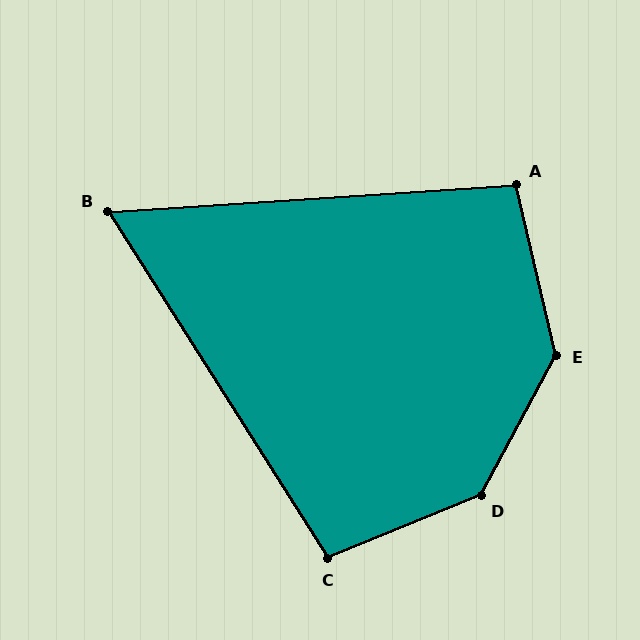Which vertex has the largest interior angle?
D, at approximately 140 degrees.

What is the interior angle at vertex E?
Approximately 139 degrees (obtuse).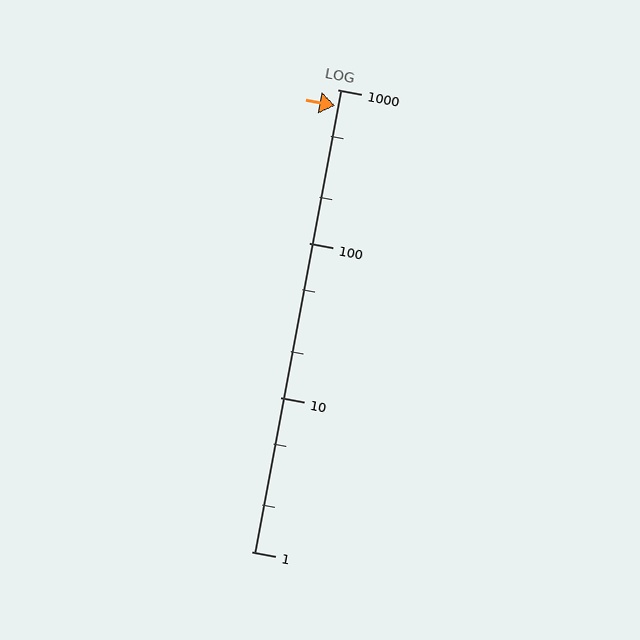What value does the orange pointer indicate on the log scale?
The pointer indicates approximately 780.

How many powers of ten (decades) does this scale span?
The scale spans 3 decades, from 1 to 1000.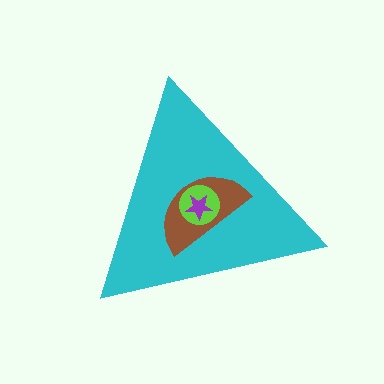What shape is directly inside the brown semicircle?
The lime circle.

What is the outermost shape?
The cyan triangle.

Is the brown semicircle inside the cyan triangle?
Yes.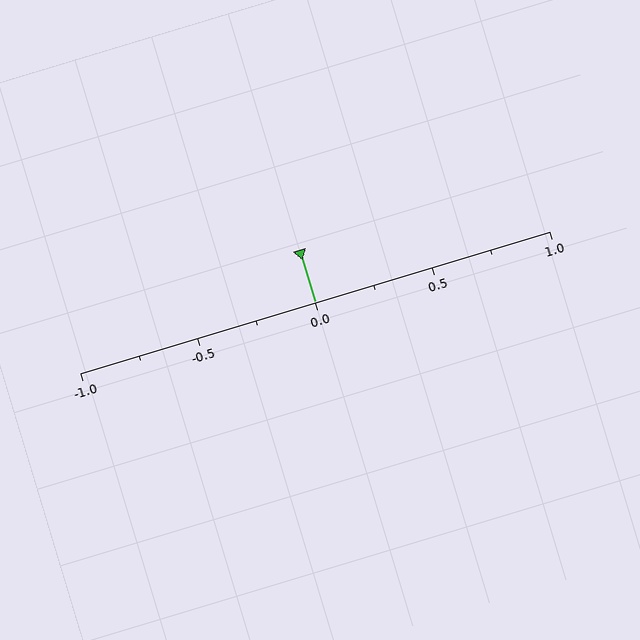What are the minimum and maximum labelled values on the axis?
The axis runs from -1.0 to 1.0.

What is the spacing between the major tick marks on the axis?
The major ticks are spaced 0.5 apart.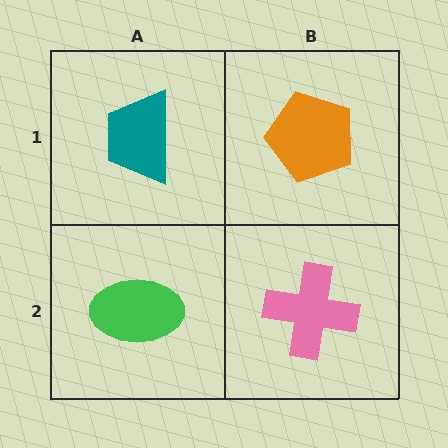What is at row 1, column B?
An orange pentagon.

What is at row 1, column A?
A teal trapezoid.